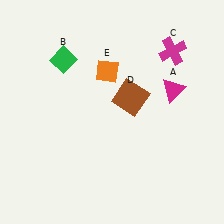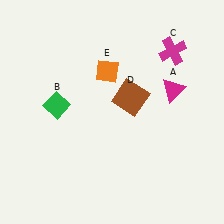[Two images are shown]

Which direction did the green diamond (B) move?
The green diamond (B) moved down.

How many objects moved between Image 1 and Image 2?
1 object moved between the two images.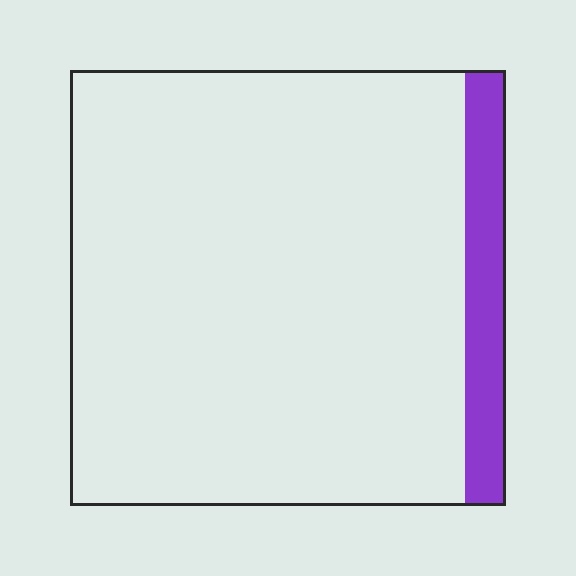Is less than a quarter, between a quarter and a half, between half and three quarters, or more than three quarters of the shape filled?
Less than a quarter.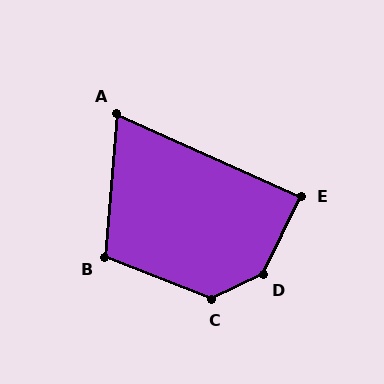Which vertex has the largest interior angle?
D, at approximately 141 degrees.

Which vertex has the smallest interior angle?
A, at approximately 70 degrees.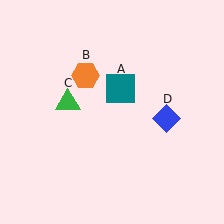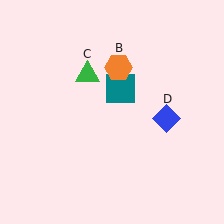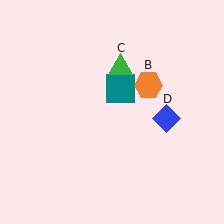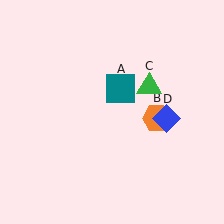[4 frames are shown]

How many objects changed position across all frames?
2 objects changed position: orange hexagon (object B), green triangle (object C).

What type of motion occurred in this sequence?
The orange hexagon (object B), green triangle (object C) rotated clockwise around the center of the scene.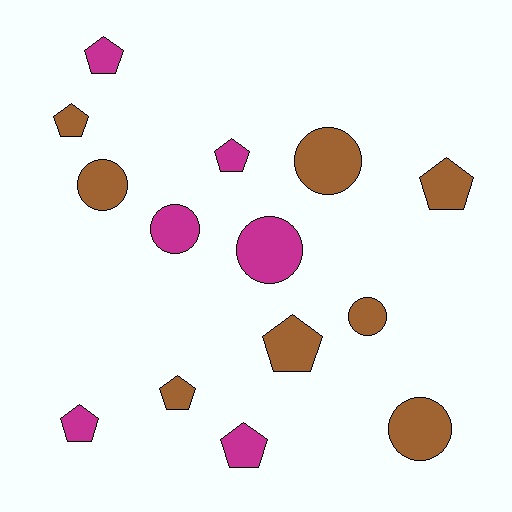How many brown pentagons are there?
There are 4 brown pentagons.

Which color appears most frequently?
Brown, with 8 objects.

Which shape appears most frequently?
Pentagon, with 8 objects.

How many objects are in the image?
There are 14 objects.